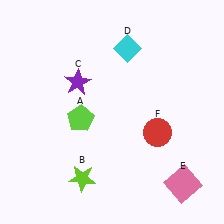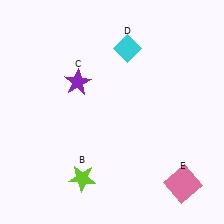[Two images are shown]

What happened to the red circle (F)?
The red circle (F) was removed in Image 2. It was in the bottom-right area of Image 1.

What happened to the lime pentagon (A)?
The lime pentagon (A) was removed in Image 2. It was in the bottom-left area of Image 1.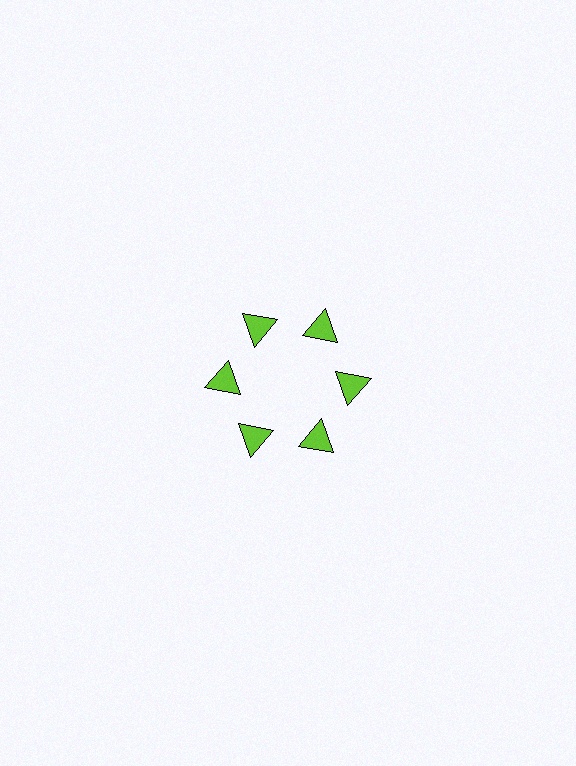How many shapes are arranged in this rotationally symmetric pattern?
There are 6 shapes, arranged in 6 groups of 1.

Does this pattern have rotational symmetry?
Yes, this pattern has 6-fold rotational symmetry. It looks the same after rotating 60 degrees around the center.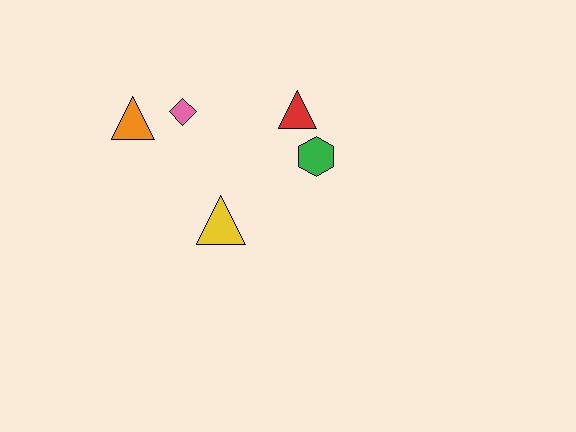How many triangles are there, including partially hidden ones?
There are 3 triangles.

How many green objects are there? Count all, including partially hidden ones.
There is 1 green object.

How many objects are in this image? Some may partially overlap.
There are 5 objects.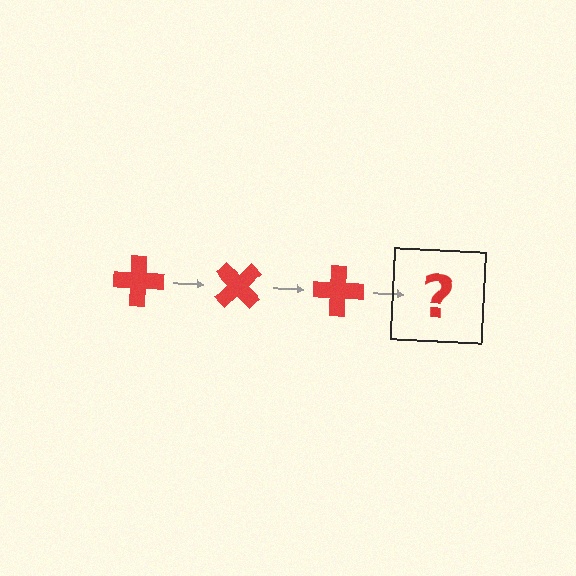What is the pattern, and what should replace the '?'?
The pattern is that the cross rotates 45 degrees each step. The '?' should be a red cross rotated 135 degrees.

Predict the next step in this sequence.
The next step is a red cross rotated 135 degrees.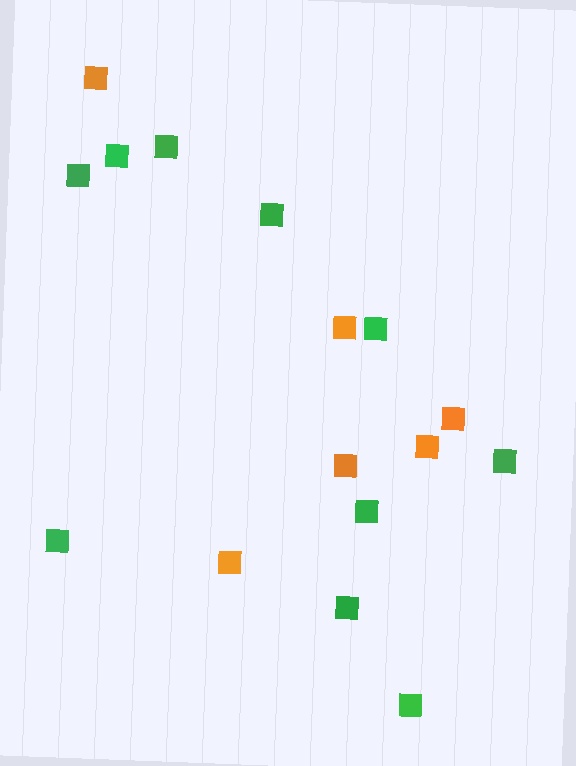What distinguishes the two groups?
There are 2 groups: one group of green squares (10) and one group of orange squares (6).